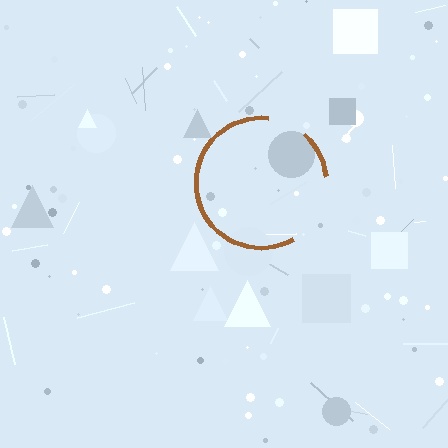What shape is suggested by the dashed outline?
The dashed outline suggests a circle.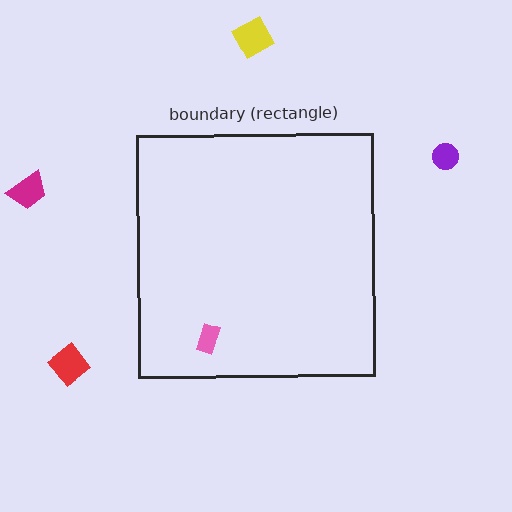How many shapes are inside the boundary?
1 inside, 4 outside.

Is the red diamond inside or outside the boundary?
Outside.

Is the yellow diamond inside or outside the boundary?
Outside.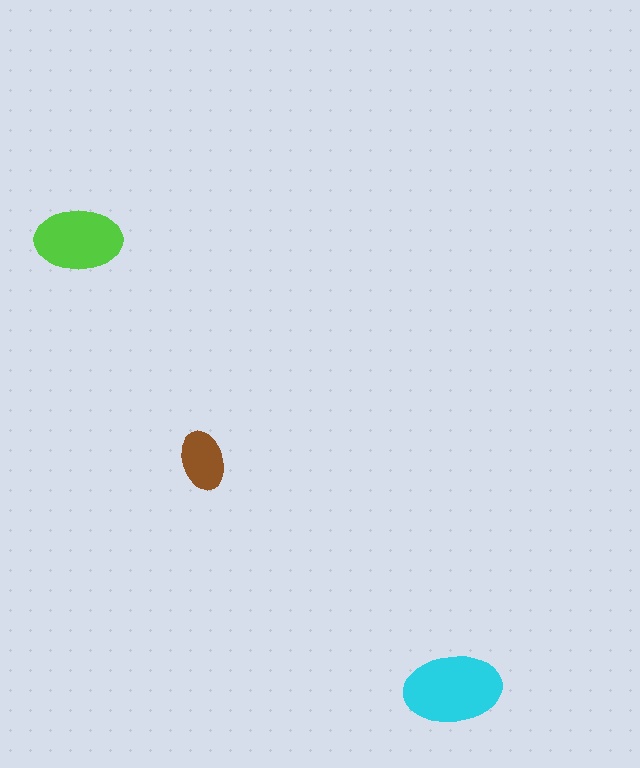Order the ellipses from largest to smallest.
the cyan one, the lime one, the brown one.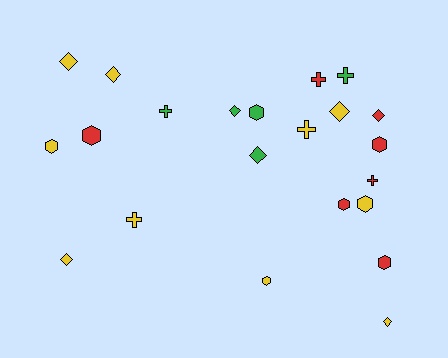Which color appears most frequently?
Yellow, with 10 objects.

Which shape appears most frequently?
Diamond, with 8 objects.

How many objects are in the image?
There are 22 objects.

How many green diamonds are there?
There are 2 green diamonds.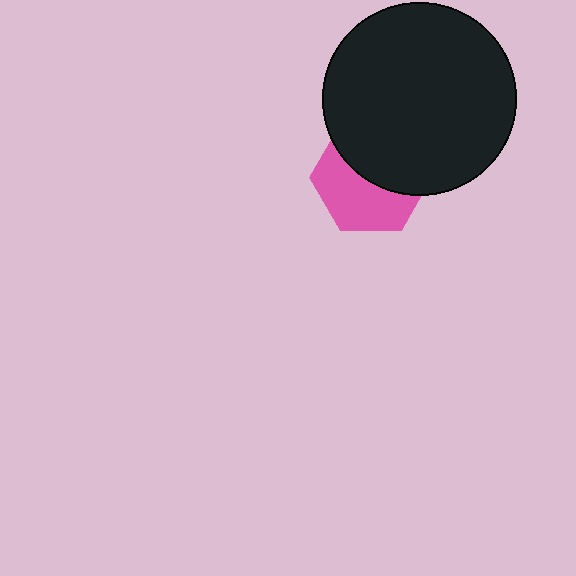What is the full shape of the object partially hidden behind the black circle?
The partially hidden object is a pink hexagon.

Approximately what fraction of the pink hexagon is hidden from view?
Roughly 50% of the pink hexagon is hidden behind the black circle.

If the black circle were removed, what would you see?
You would see the complete pink hexagon.